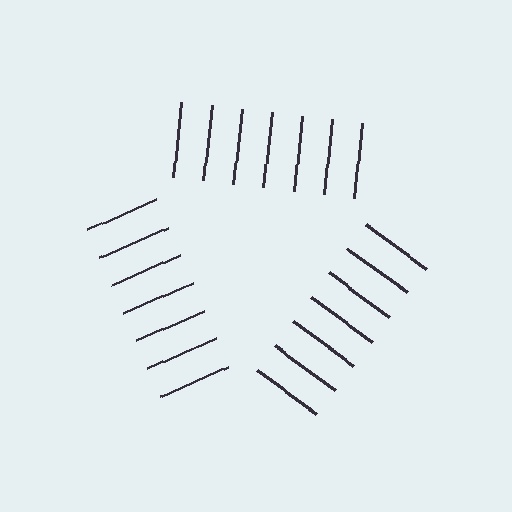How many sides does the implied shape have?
3 sides — the line-ends trace a triangle.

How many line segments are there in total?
21 — 7 along each of the 3 edges.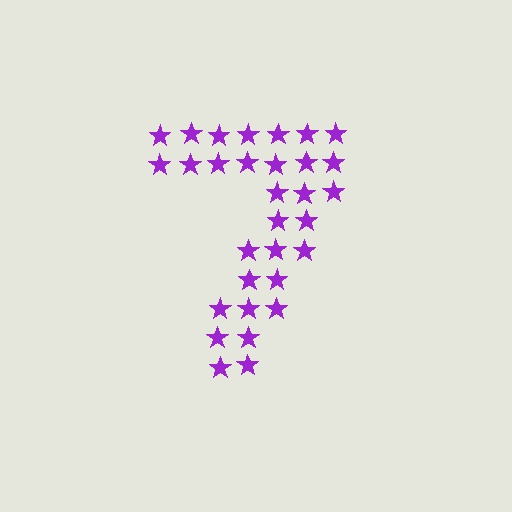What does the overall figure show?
The overall figure shows the digit 7.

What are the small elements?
The small elements are stars.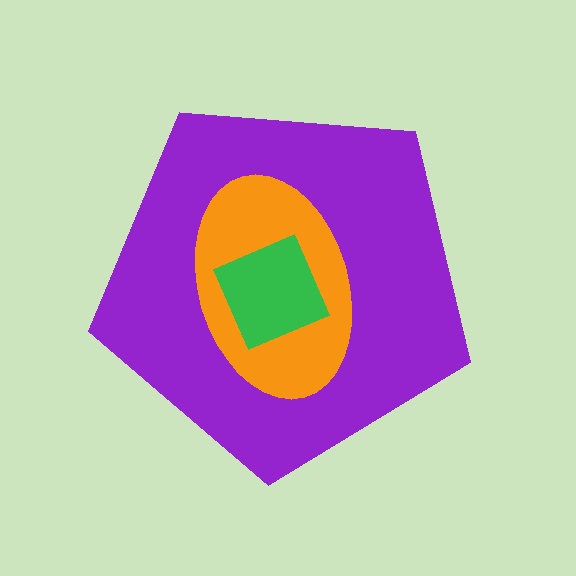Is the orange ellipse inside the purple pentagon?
Yes.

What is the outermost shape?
The purple pentagon.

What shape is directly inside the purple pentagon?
The orange ellipse.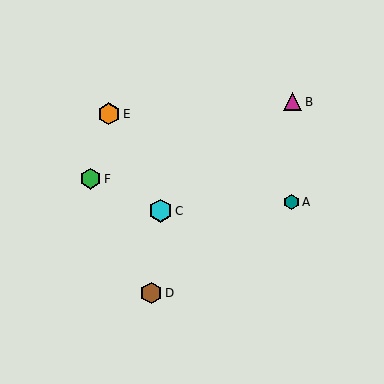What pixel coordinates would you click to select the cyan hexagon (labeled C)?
Click at (160, 211) to select the cyan hexagon C.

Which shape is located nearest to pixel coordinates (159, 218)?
The cyan hexagon (labeled C) at (160, 211) is nearest to that location.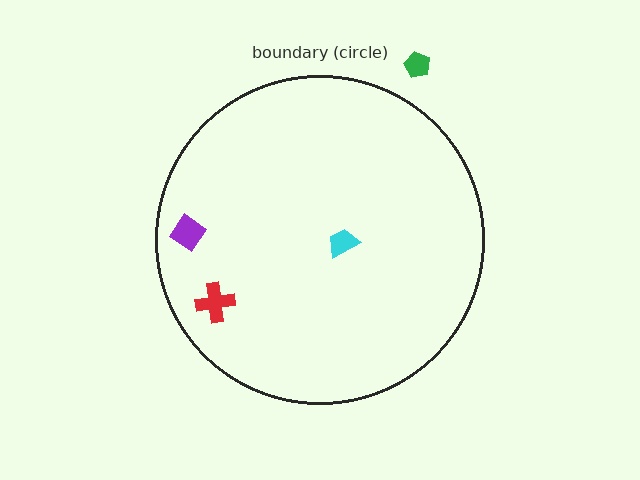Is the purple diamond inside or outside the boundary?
Inside.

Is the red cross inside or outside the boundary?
Inside.